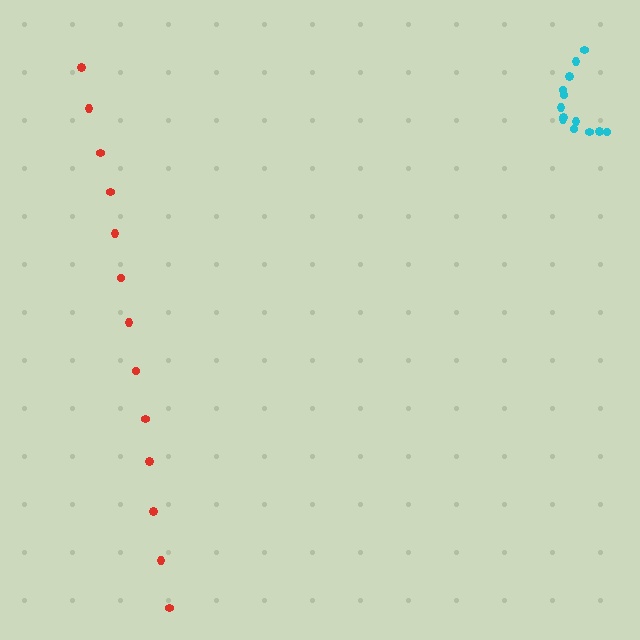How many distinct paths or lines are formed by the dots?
There are 2 distinct paths.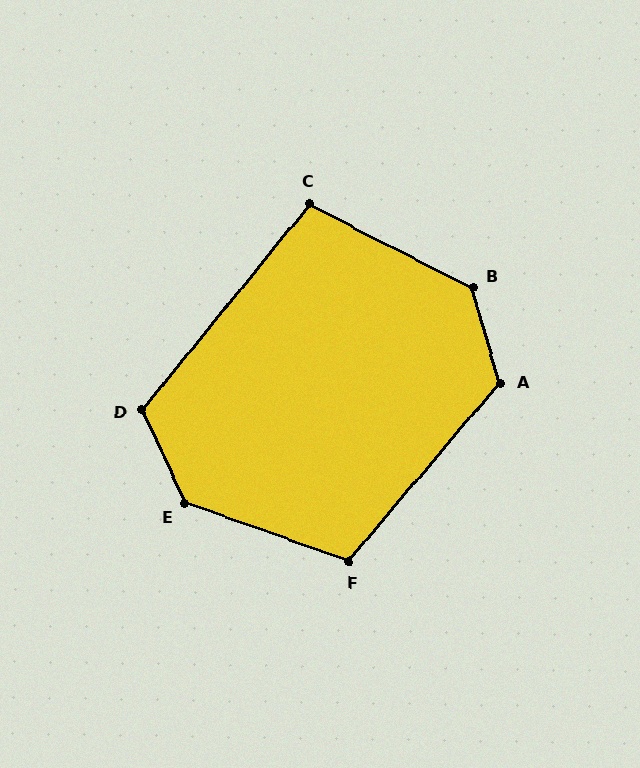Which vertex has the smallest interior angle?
C, at approximately 102 degrees.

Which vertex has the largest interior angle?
E, at approximately 135 degrees.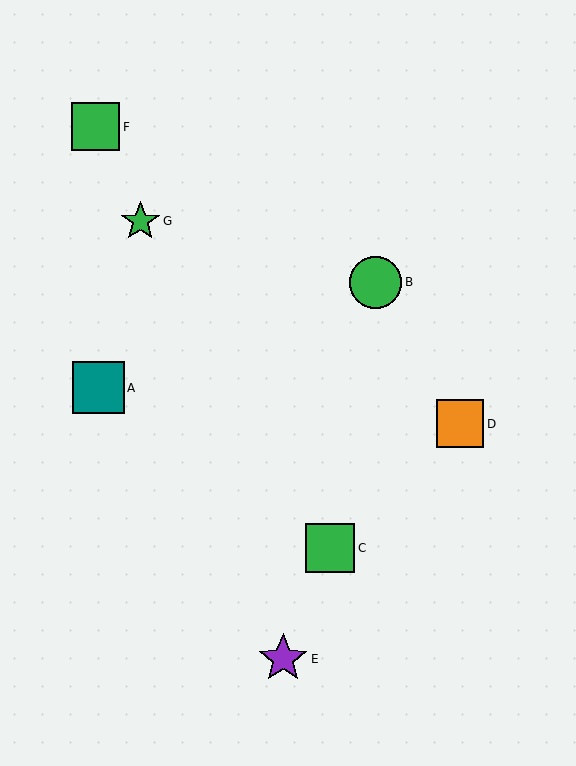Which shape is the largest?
The green circle (labeled B) is the largest.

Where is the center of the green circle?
The center of the green circle is at (375, 282).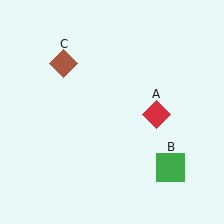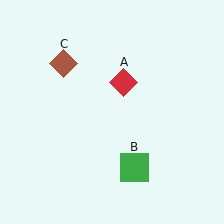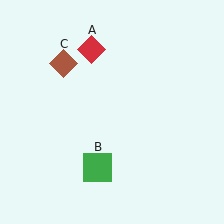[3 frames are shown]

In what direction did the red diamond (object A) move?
The red diamond (object A) moved up and to the left.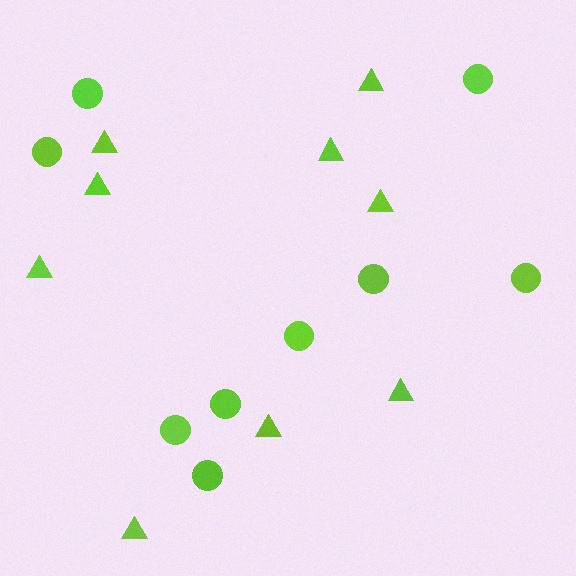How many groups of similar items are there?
There are 2 groups: one group of circles (9) and one group of triangles (9).